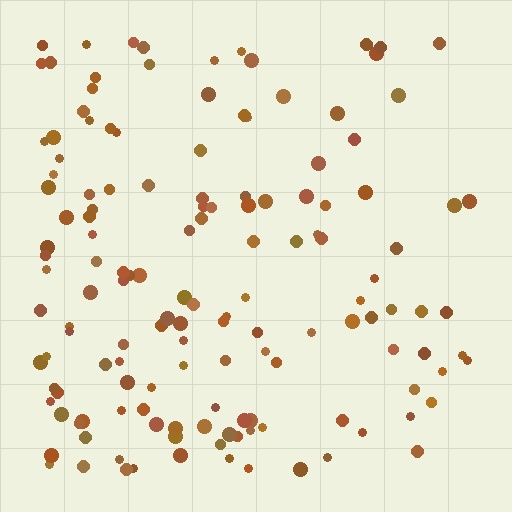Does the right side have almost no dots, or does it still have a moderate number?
Still a moderate number, just noticeably fewer than the left.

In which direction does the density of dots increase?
From right to left, with the left side densest.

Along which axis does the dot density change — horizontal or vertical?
Horizontal.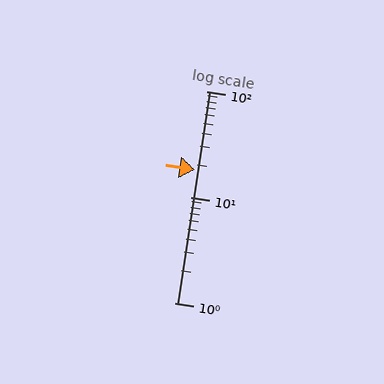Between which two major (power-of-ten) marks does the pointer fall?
The pointer is between 10 and 100.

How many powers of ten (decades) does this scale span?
The scale spans 2 decades, from 1 to 100.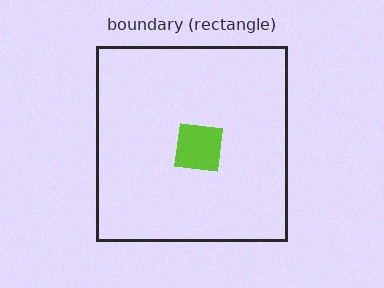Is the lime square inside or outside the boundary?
Inside.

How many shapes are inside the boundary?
1 inside, 0 outside.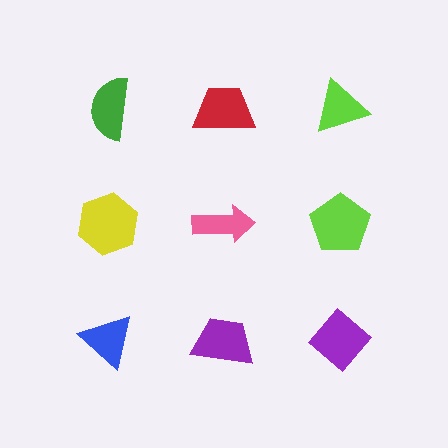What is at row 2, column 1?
A yellow hexagon.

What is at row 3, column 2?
A purple trapezoid.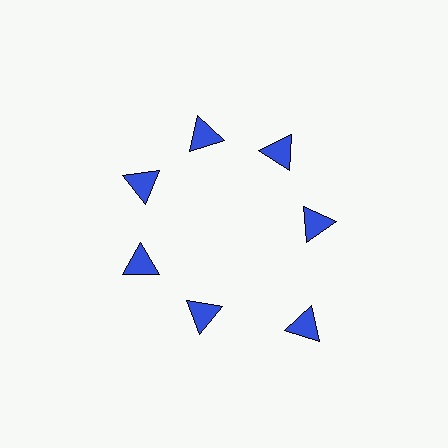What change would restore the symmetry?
The symmetry would be restored by moving it inward, back onto the ring so that all 7 triangles sit at equal angles and equal distance from the center.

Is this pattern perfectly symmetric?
No. The 7 blue triangles are arranged in a ring, but one element near the 5 o'clock position is pushed outward from the center, breaking the 7-fold rotational symmetry.